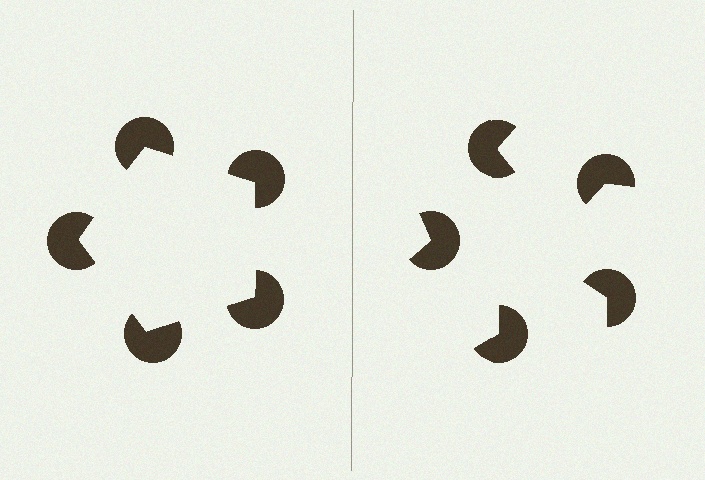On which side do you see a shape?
An illusory pentagon appears on the left side. On the right side the wedge cuts are rotated, so no coherent shape forms.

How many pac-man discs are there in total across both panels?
10 — 5 on each side.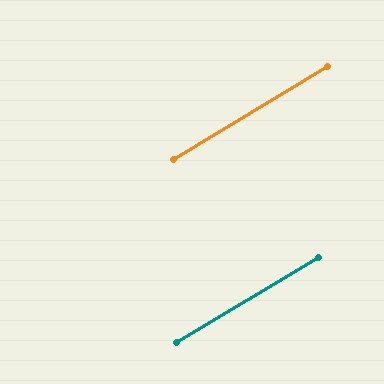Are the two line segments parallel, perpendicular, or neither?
Parallel — their directions differ by only 0.0°.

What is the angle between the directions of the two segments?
Approximately 0 degrees.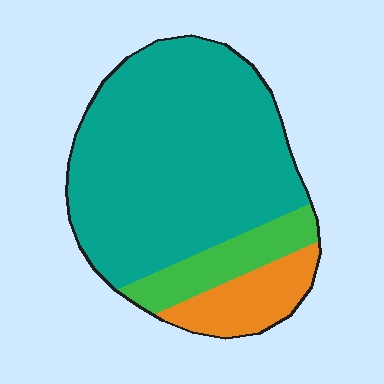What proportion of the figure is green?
Green covers 13% of the figure.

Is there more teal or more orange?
Teal.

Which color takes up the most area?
Teal, at roughly 75%.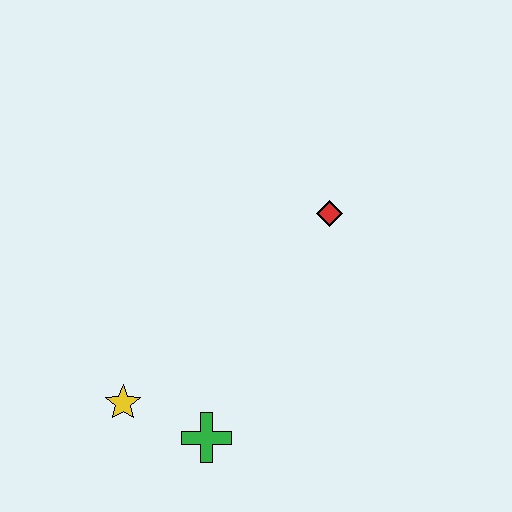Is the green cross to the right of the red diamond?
No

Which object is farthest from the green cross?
The red diamond is farthest from the green cross.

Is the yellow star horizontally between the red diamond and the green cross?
No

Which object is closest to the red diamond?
The green cross is closest to the red diamond.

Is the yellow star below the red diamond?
Yes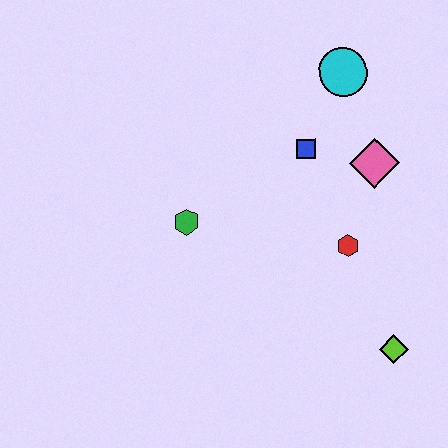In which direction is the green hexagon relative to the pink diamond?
The green hexagon is to the left of the pink diamond.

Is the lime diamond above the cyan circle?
No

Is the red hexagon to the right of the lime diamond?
No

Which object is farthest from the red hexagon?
The cyan circle is farthest from the red hexagon.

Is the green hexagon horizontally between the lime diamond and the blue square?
No